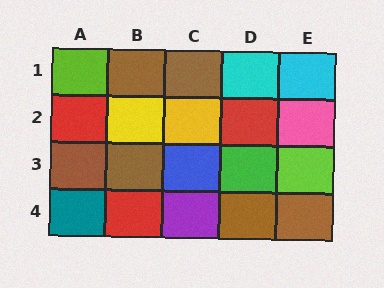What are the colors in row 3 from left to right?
Brown, brown, blue, green, lime.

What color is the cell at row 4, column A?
Teal.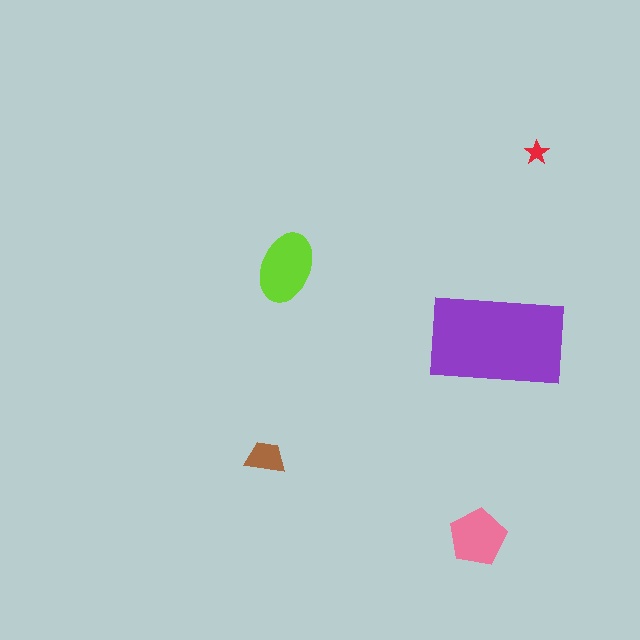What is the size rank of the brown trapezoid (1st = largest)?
4th.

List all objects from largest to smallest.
The purple rectangle, the lime ellipse, the pink pentagon, the brown trapezoid, the red star.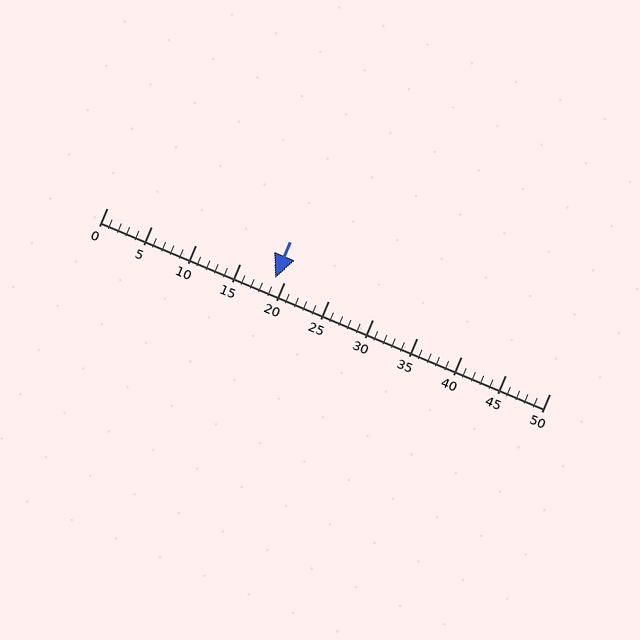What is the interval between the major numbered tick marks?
The major tick marks are spaced 5 units apart.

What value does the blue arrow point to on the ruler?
The blue arrow points to approximately 19.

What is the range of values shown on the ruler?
The ruler shows values from 0 to 50.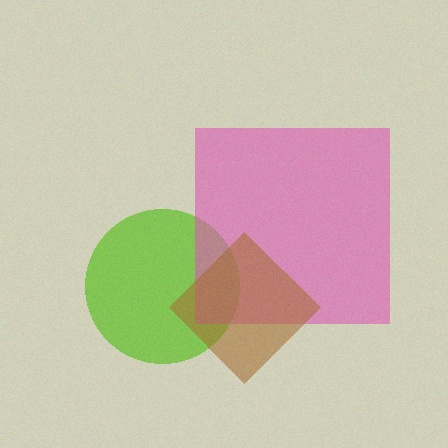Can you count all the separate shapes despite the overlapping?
Yes, there are 3 separate shapes.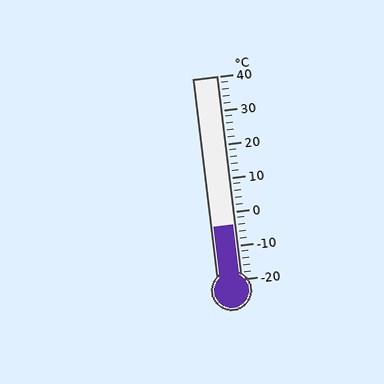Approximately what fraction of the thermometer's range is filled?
The thermometer is filled to approximately 25% of its range.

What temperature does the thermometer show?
The thermometer shows approximately -4°C.